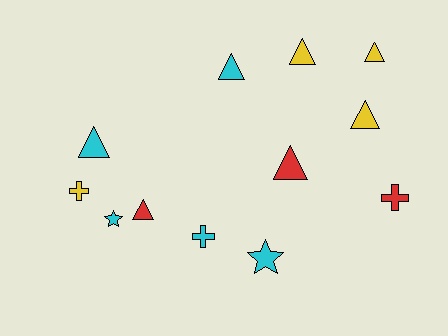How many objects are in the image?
There are 12 objects.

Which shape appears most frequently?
Triangle, with 7 objects.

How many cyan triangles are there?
There are 2 cyan triangles.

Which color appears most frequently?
Cyan, with 5 objects.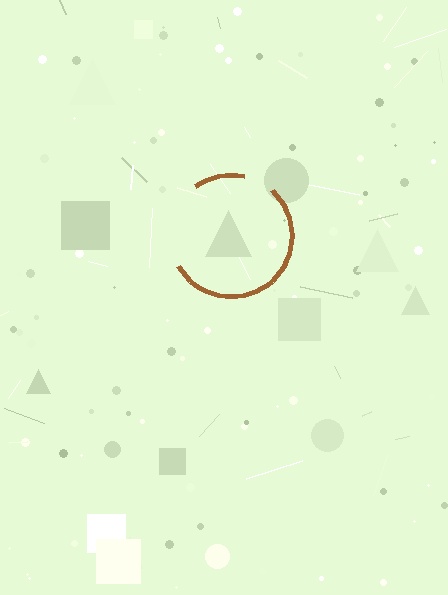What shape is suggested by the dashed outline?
The dashed outline suggests a circle.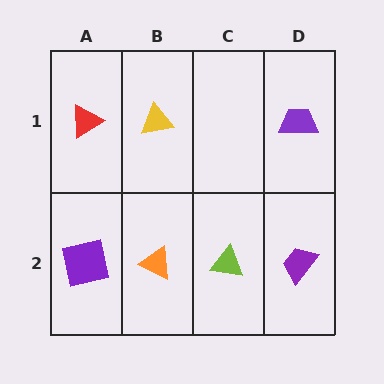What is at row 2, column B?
An orange triangle.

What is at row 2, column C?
A lime triangle.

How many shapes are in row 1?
3 shapes.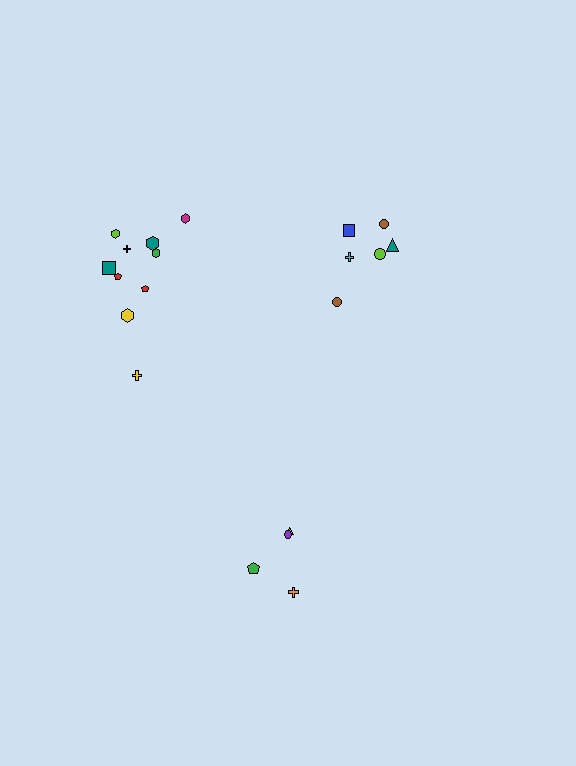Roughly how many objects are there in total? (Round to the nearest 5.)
Roughly 20 objects in total.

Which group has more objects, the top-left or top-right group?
The top-left group.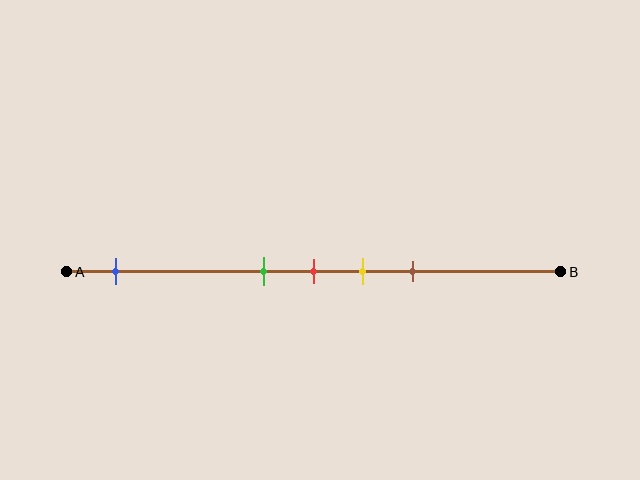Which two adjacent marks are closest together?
The green and red marks are the closest adjacent pair.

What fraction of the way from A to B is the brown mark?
The brown mark is approximately 70% (0.7) of the way from A to B.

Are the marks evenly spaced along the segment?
No, the marks are not evenly spaced.